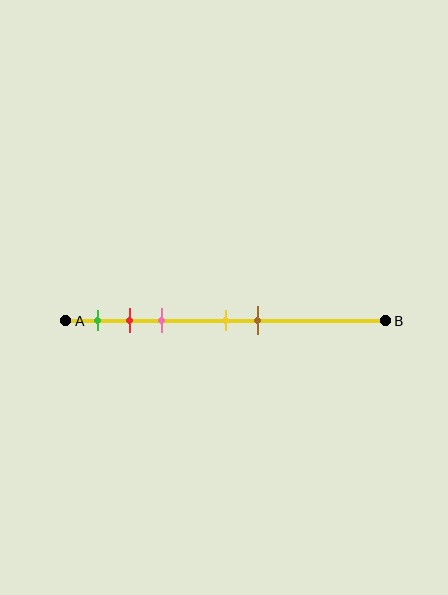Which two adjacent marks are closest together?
The red and pink marks are the closest adjacent pair.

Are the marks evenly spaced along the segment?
No, the marks are not evenly spaced.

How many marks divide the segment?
There are 5 marks dividing the segment.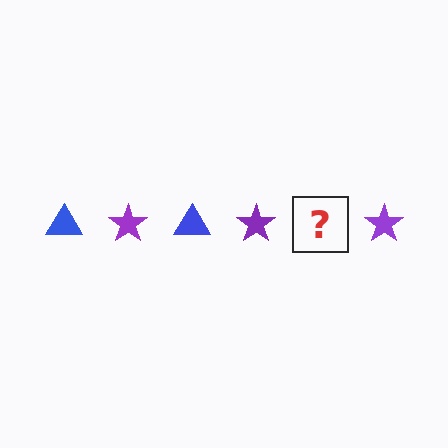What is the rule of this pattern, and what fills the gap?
The rule is that the pattern alternates between blue triangle and purple star. The gap should be filled with a blue triangle.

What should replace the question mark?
The question mark should be replaced with a blue triangle.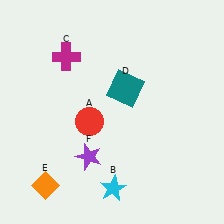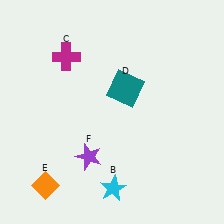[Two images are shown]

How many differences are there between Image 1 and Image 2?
There is 1 difference between the two images.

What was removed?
The red circle (A) was removed in Image 2.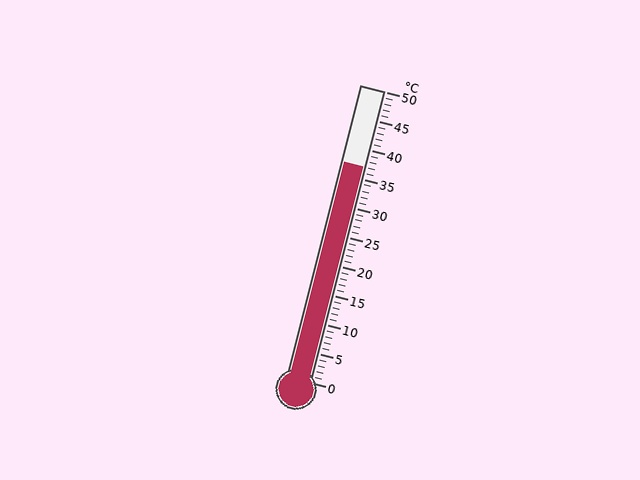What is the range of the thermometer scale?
The thermometer scale ranges from 0°C to 50°C.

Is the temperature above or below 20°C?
The temperature is above 20°C.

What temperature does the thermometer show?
The thermometer shows approximately 37°C.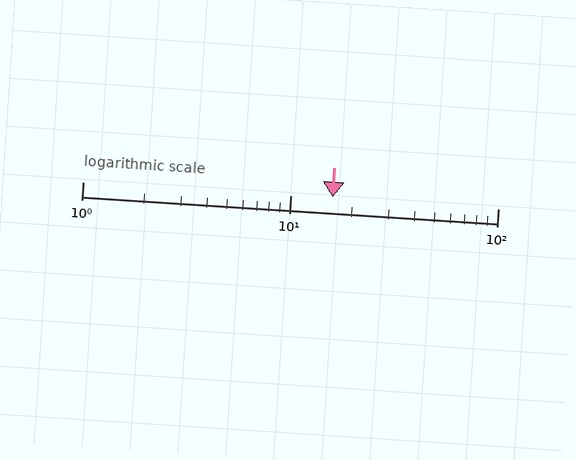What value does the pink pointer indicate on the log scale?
The pointer indicates approximately 16.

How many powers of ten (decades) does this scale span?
The scale spans 2 decades, from 1 to 100.